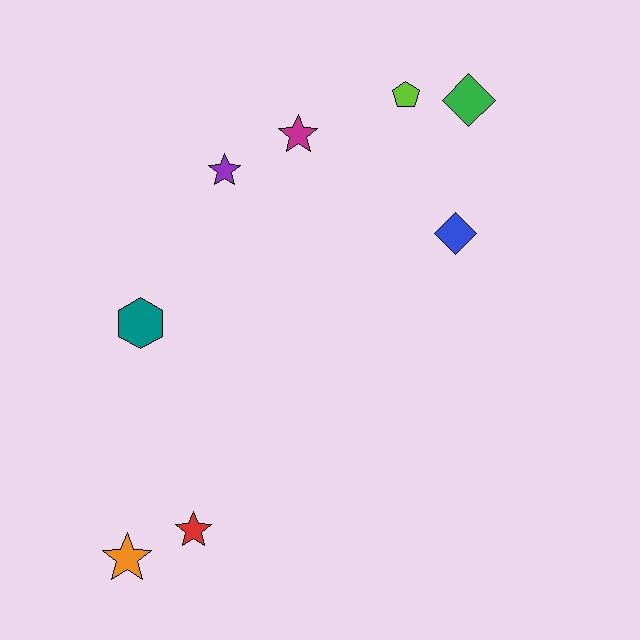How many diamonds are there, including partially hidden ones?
There are 2 diamonds.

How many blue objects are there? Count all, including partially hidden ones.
There is 1 blue object.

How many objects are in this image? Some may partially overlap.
There are 8 objects.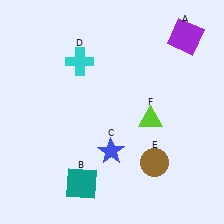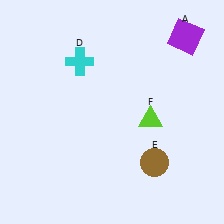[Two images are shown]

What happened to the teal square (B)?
The teal square (B) was removed in Image 2. It was in the bottom-left area of Image 1.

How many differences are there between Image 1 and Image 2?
There are 2 differences between the two images.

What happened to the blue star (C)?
The blue star (C) was removed in Image 2. It was in the bottom-left area of Image 1.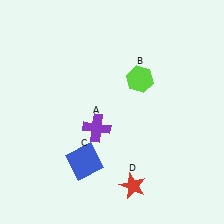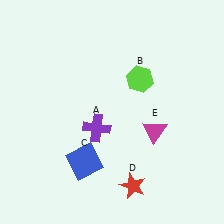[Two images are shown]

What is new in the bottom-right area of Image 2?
A magenta triangle (E) was added in the bottom-right area of Image 2.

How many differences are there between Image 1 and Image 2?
There is 1 difference between the two images.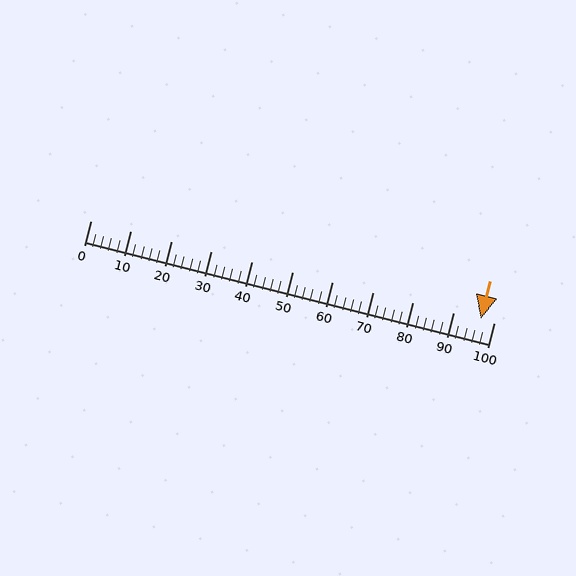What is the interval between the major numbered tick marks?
The major tick marks are spaced 10 units apart.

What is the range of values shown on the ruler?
The ruler shows values from 0 to 100.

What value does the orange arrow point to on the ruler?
The orange arrow points to approximately 97.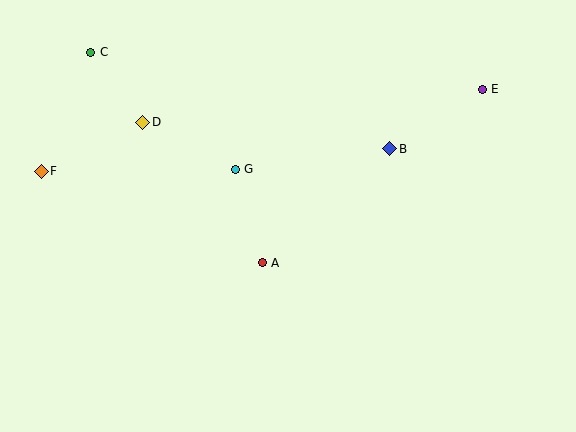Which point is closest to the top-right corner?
Point E is closest to the top-right corner.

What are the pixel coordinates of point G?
Point G is at (235, 169).